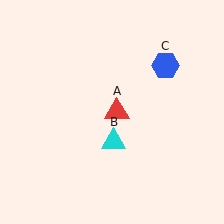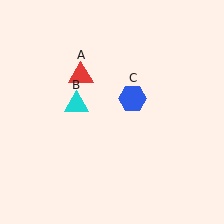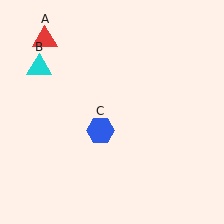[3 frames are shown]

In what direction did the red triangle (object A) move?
The red triangle (object A) moved up and to the left.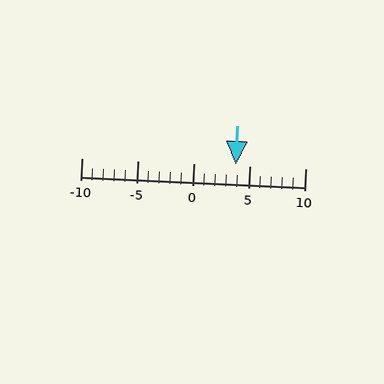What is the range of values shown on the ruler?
The ruler shows values from -10 to 10.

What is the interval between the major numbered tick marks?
The major tick marks are spaced 5 units apart.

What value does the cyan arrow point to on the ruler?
The cyan arrow points to approximately 4.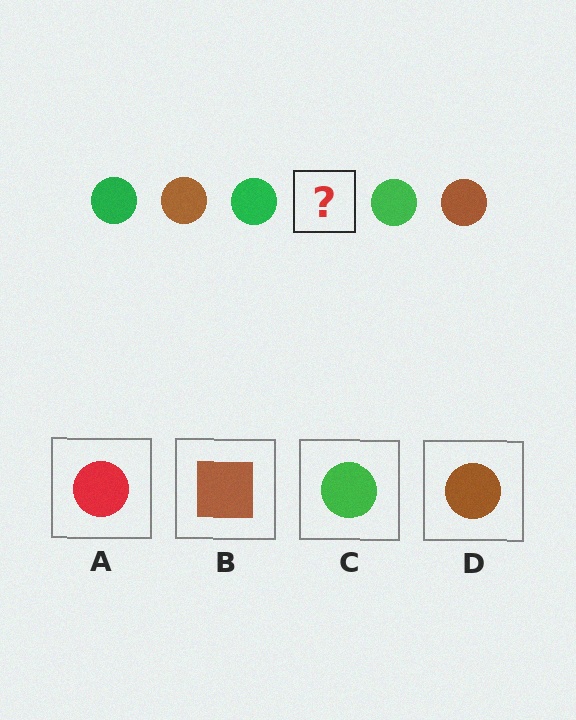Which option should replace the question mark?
Option D.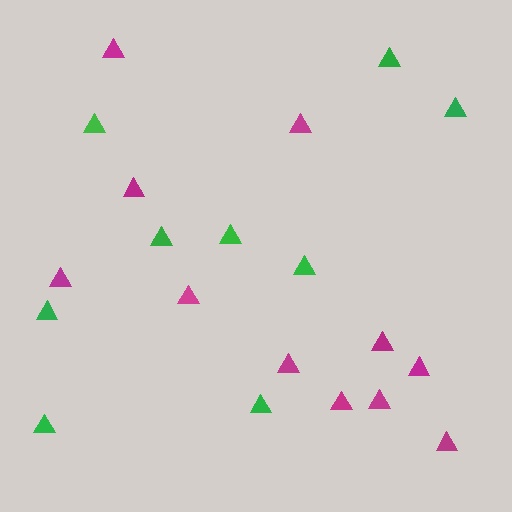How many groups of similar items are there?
There are 2 groups: one group of green triangles (9) and one group of magenta triangles (11).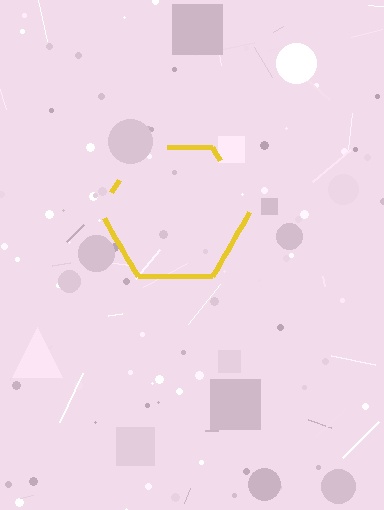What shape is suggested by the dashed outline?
The dashed outline suggests a hexagon.